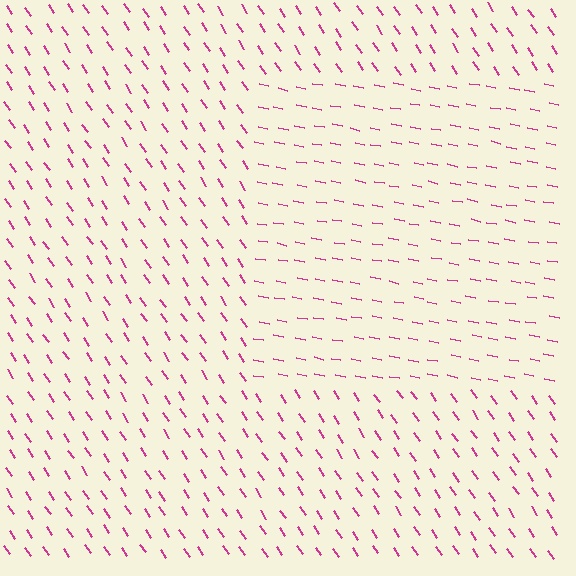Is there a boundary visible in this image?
Yes, there is a texture boundary formed by a change in line orientation.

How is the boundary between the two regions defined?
The boundary is defined purely by a change in line orientation (approximately 45 degrees difference). All lines are the same color and thickness.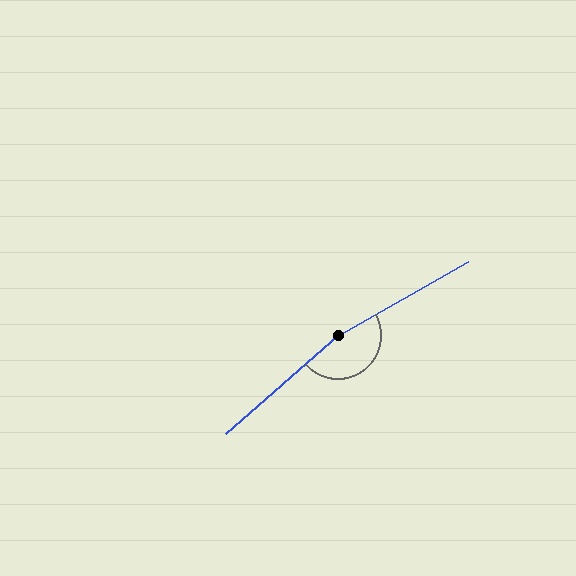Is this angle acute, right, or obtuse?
It is obtuse.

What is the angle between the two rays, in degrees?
Approximately 168 degrees.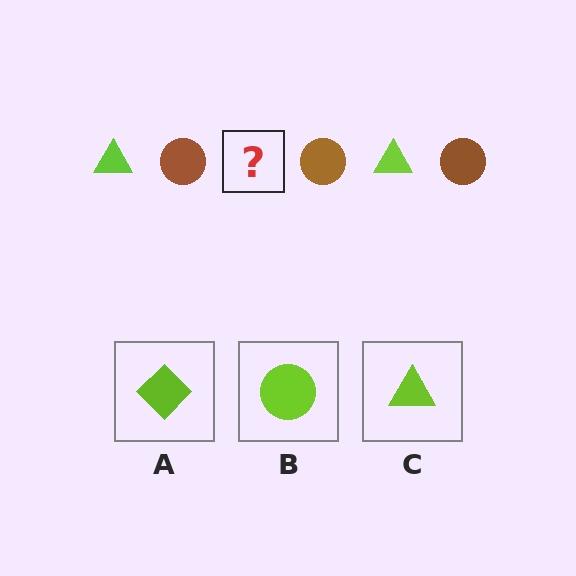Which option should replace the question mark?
Option C.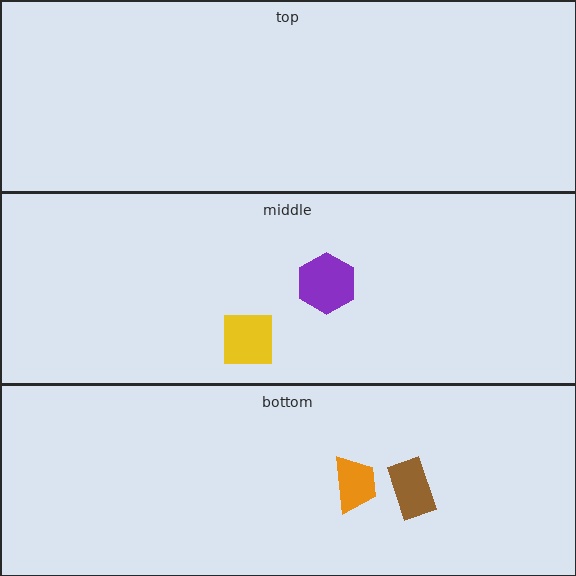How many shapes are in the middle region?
2.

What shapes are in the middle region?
The purple hexagon, the yellow square.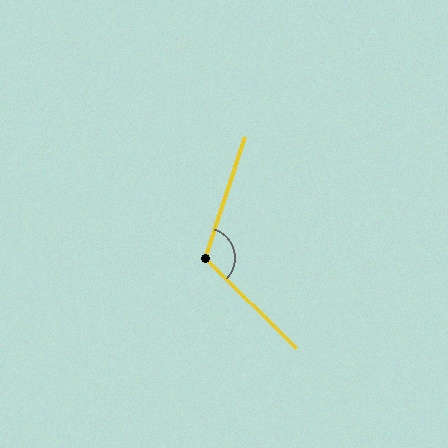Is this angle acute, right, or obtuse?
It is obtuse.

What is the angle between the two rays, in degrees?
Approximately 116 degrees.